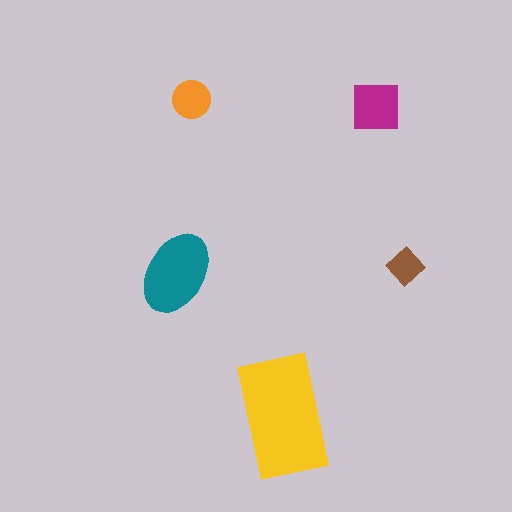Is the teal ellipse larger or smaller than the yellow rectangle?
Smaller.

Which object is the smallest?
The brown diamond.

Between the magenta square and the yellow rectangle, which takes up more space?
The yellow rectangle.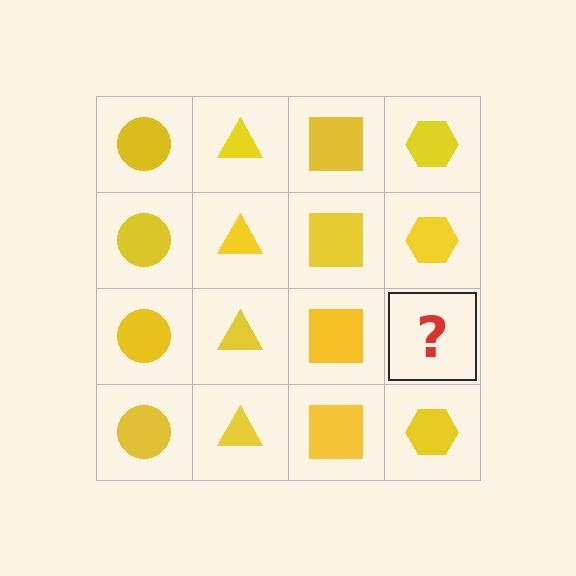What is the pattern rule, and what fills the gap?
The rule is that each column has a consistent shape. The gap should be filled with a yellow hexagon.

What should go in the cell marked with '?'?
The missing cell should contain a yellow hexagon.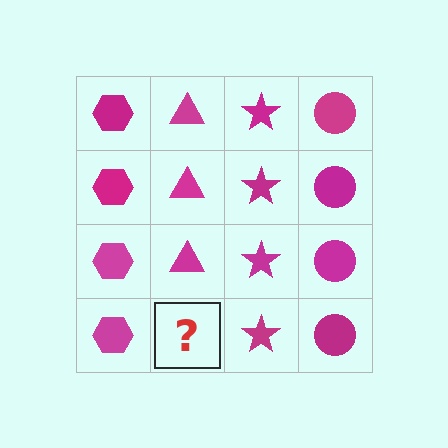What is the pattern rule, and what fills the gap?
The rule is that each column has a consistent shape. The gap should be filled with a magenta triangle.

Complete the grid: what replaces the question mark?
The question mark should be replaced with a magenta triangle.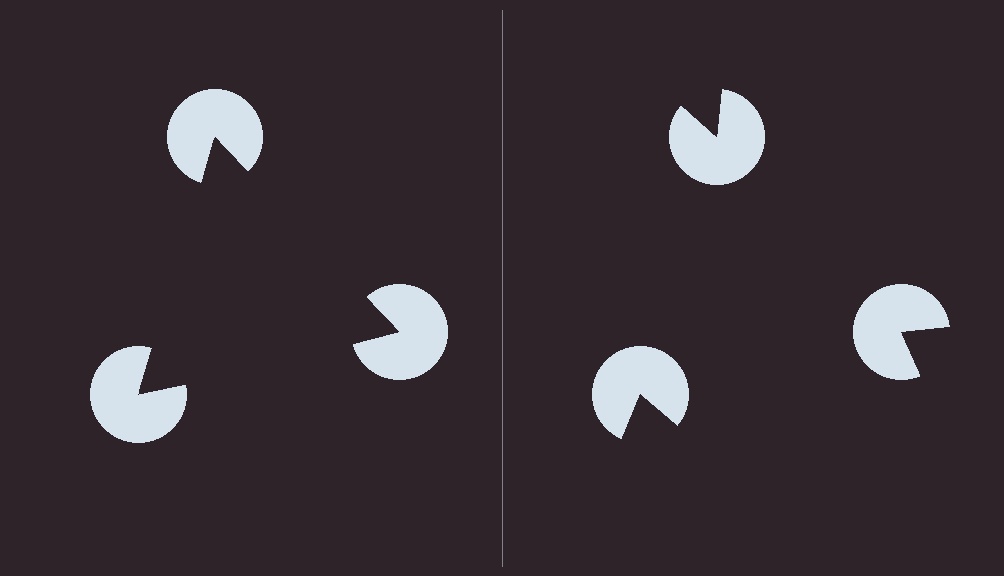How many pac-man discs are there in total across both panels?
6 — 3 on each side.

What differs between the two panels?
The pac-man discs are positioned identically on both sides; only the wedge orientations differ. On the left they align to a triangle; on the right they are misaligned.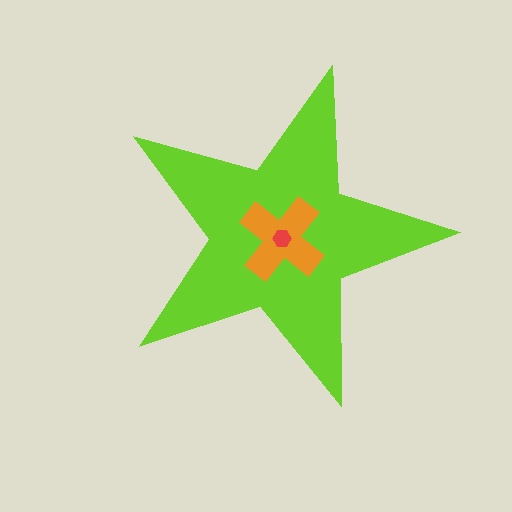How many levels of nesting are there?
3.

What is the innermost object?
The red hexagon.